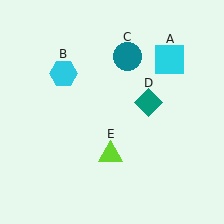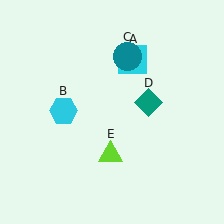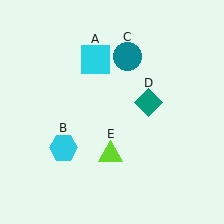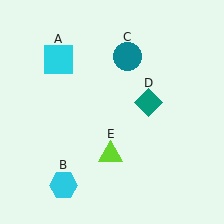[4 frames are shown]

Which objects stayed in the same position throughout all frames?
Teal circle (object C) and teal diamond (object D) and lime triangle (object E) remained stationary.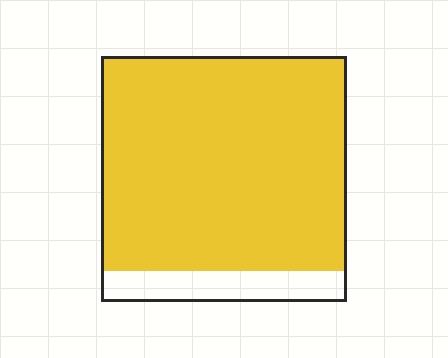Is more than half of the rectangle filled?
Yes.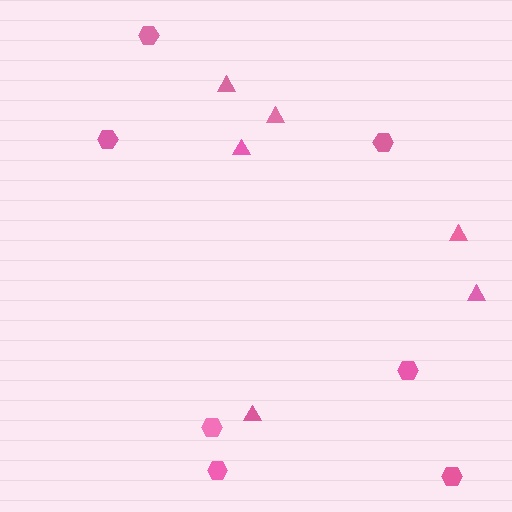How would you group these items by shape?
There are 2 groups: one group of triangles (6) and one group of hexagons (7).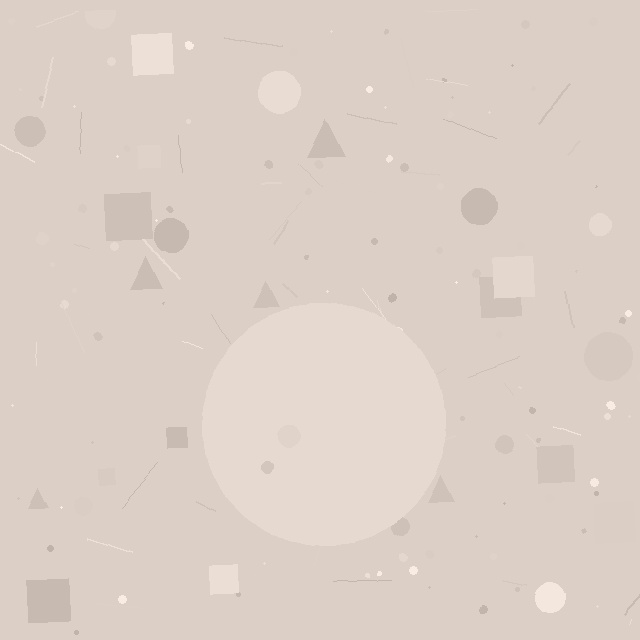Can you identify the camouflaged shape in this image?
The camouflaged shape is a circle.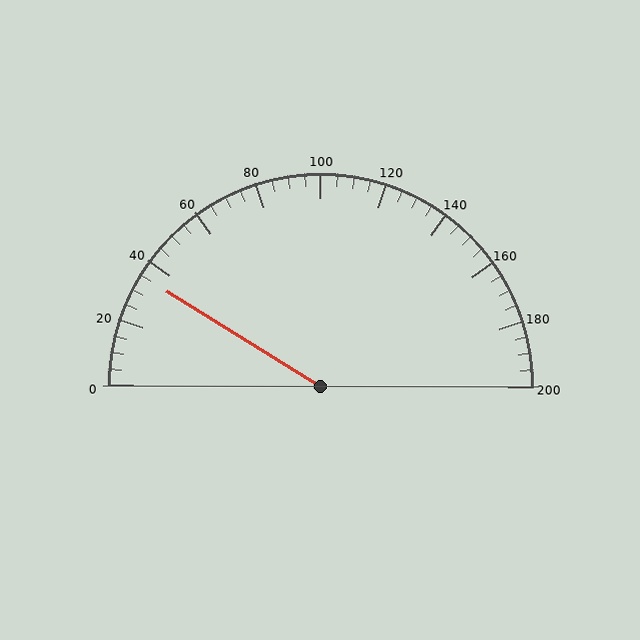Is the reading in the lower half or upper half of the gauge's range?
The reading is in the lower half of the range (0 to 200).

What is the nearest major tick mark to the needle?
The nearest major tick mark is 40.